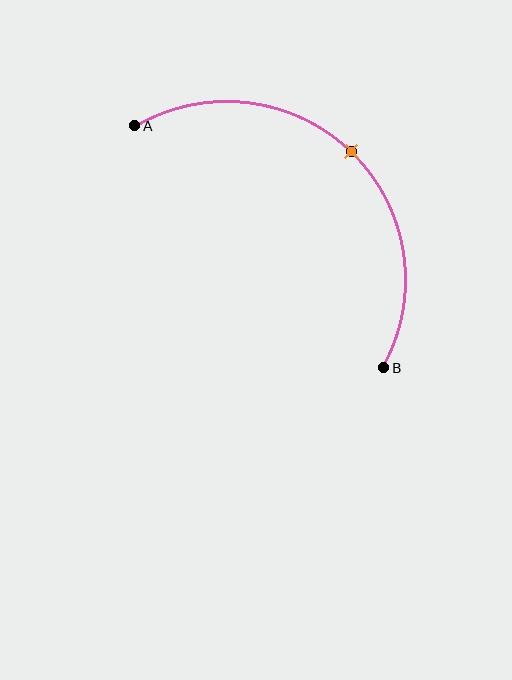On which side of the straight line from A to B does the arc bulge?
The arc bulges above and to the right of the straight line connecting A and B.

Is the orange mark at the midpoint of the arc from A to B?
Yes. The orange mark lies on the arc at equal arc-length from both A and B — it is the arc midpoint.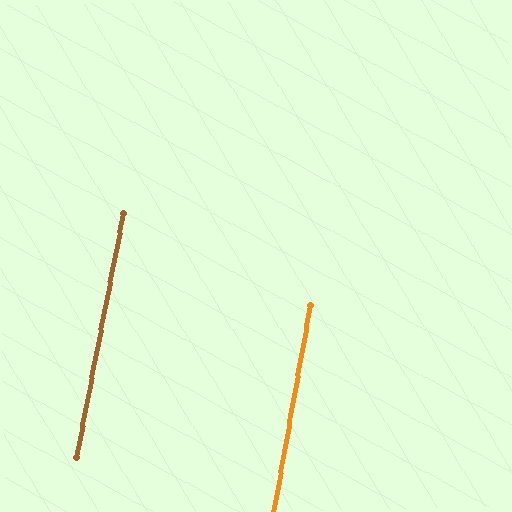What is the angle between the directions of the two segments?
Approximately 1 degree.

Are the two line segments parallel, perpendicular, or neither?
Parallel — their directions differ by only 0.7°.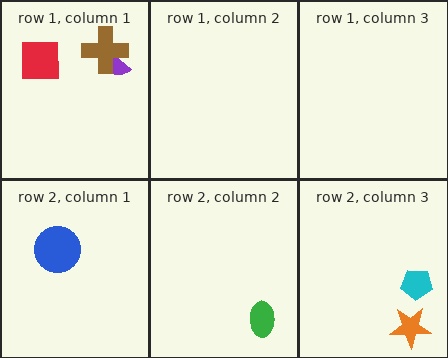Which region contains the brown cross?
The row 1, column 1 region.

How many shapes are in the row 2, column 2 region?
1.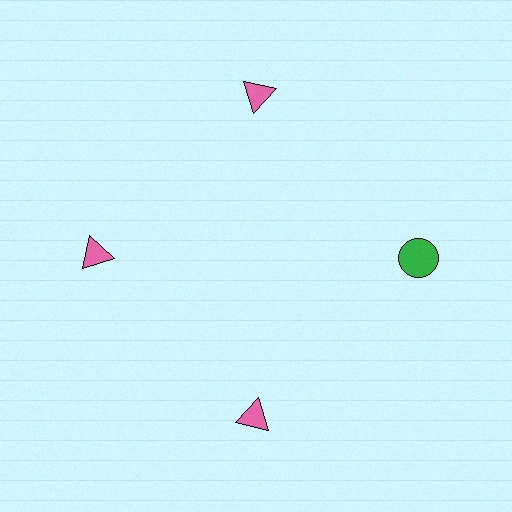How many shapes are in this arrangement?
There are 4 shapes arranged in a ring pattern.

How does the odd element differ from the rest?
It differs in both color (green instead of pink) and shape (circle instead of triangle).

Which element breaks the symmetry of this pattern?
The green circle at roughly the 3 o'clock position breaks the symmetry. All other shapes are pink triangles.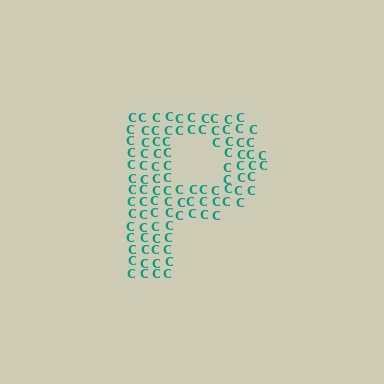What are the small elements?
The small elements are letter C's.